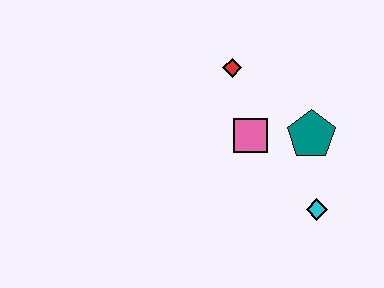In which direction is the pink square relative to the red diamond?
The pink square is below the red diamond.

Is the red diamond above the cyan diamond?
Yes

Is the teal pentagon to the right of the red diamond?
Yes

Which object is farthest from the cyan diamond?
The red diamond is farthest from the cyan diamond.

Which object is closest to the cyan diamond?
The teal pentagon is closest to the cyan diamond.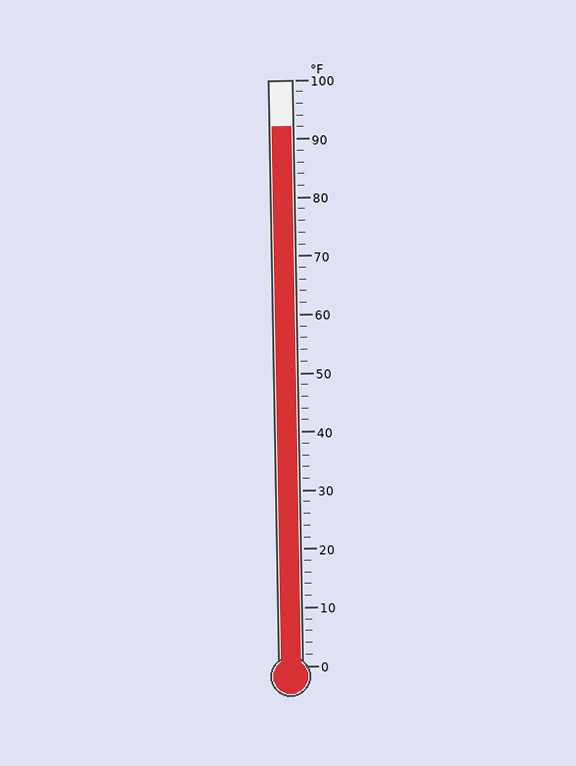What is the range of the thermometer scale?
The thermometer scale ranges from 0°F to 100°F.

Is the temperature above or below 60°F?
The temperature is above 60°F.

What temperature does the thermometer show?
The thermometer shows approximately 92°F.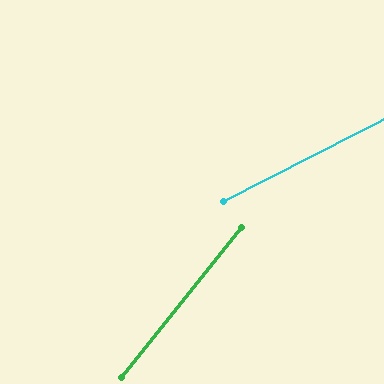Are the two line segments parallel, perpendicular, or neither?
Neither parallel nor perpendicular — they differ by about 24°.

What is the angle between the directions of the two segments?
Approximately 24 degrees.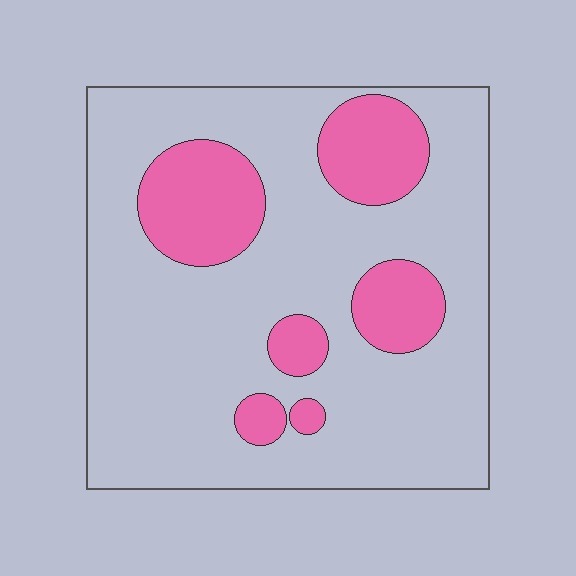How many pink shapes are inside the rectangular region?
6.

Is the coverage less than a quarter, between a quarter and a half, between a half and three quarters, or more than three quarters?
Less than a quarter.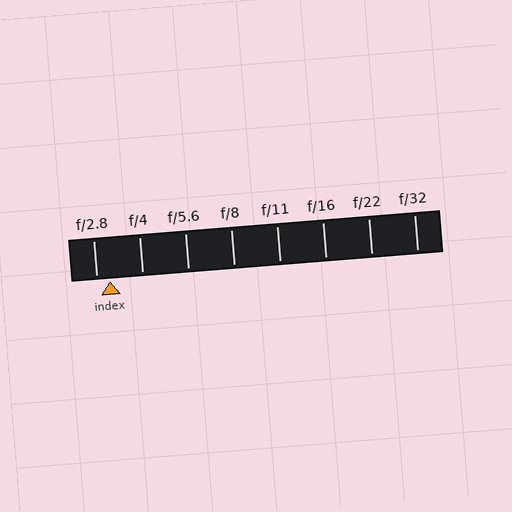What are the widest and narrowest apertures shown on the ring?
The widest aperture shown is f/2.8 and the narrowest is f/32.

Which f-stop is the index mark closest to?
The index mark is closest to f/2.8.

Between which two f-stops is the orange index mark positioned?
The index mark is between f/2.8 and f/4.